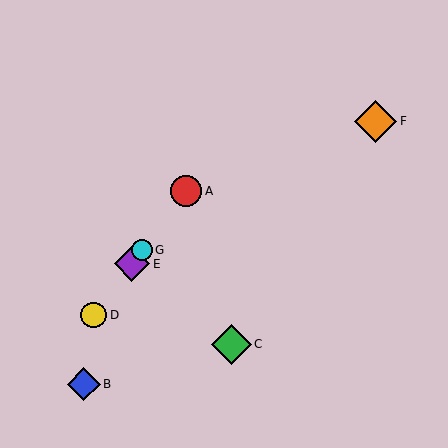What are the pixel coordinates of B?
Object B is at (84, 384).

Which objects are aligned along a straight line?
Objects A, D, E, G are aligned along a straight line.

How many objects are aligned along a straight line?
4 objects (A, D, E, G) are aligned along a straight line.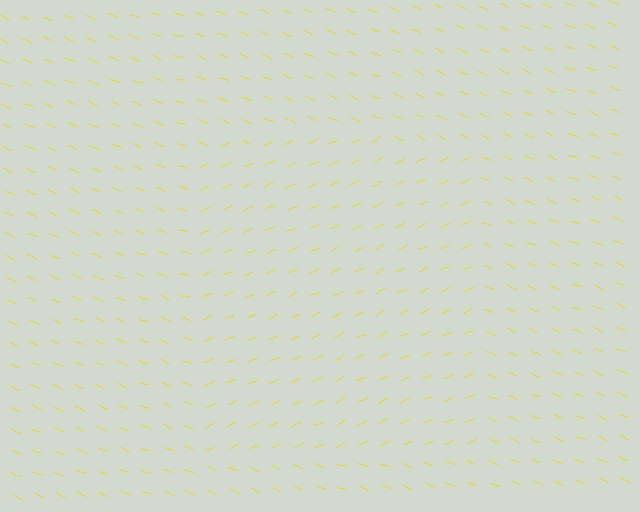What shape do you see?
I see a rectangle.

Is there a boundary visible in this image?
Yes, there is a texture boundary formed by a change in line orientation.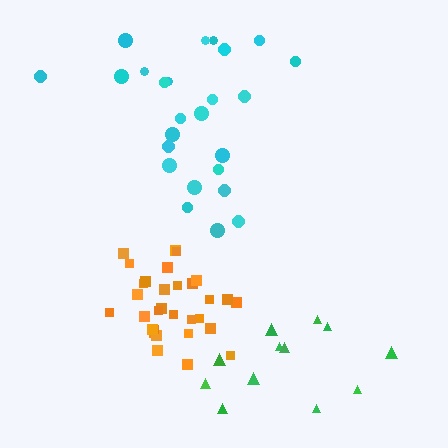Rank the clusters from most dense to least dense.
orange, cyan, green.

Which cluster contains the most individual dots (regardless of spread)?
Orange (31).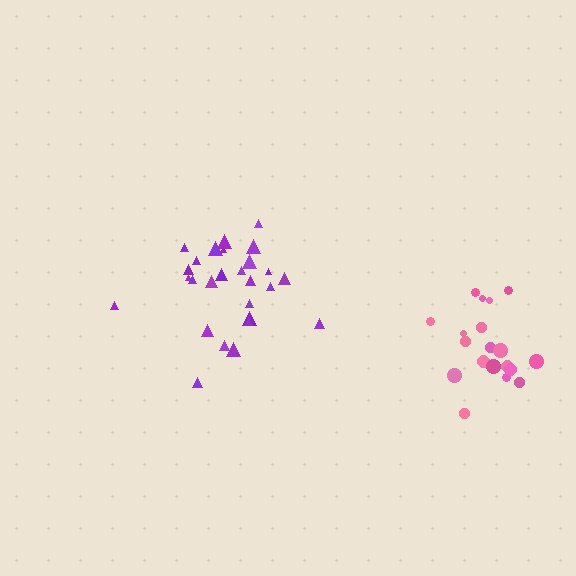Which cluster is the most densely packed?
Pink.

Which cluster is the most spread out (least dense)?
Purple.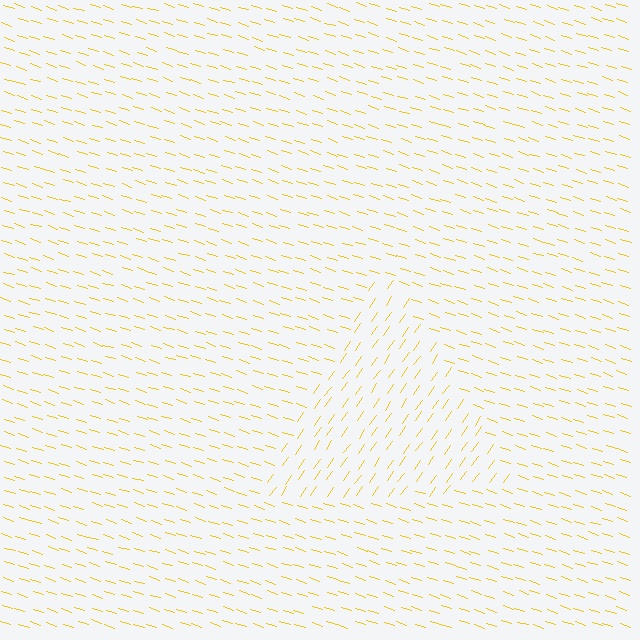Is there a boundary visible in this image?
Yes, there is a texture boundary formed by a change in line orientation.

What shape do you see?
I see a triangle.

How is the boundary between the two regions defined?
The boundary is defined purely by a change in line orientation (approximately 73 degrees difference). All lines are the same color and thickness.